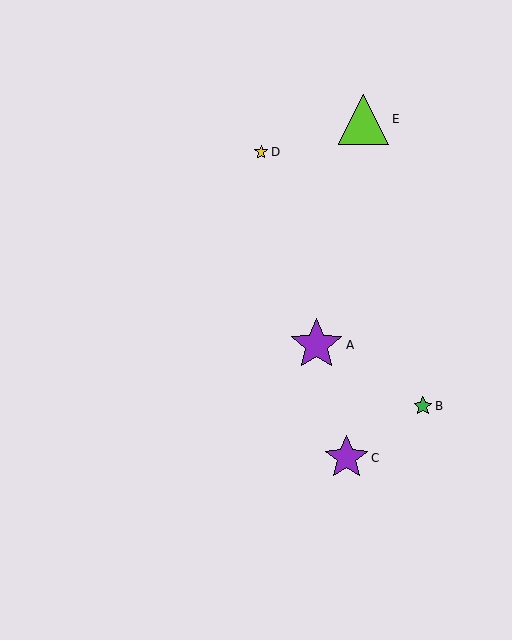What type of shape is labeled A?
Shape A is a purple star.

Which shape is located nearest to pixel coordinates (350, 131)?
The lime triangle (labeled E) at (364, 119) is nearest to that location.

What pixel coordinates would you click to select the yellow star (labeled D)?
Click at (261, 152) to select the yellow star D.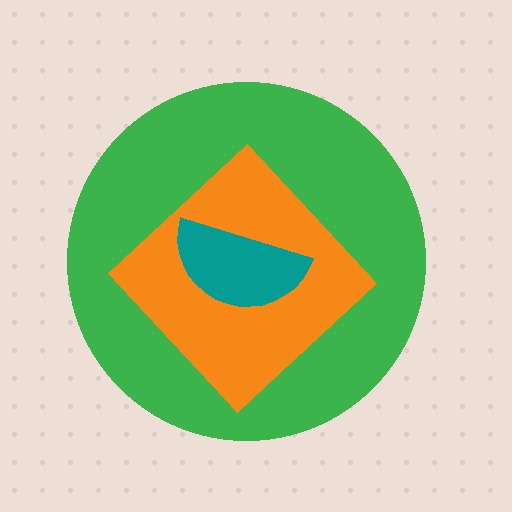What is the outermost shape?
The green circle.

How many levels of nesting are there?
3.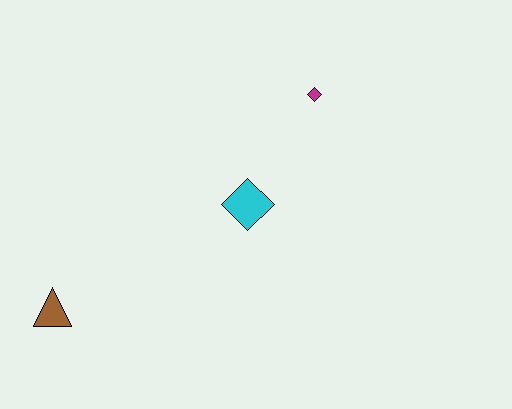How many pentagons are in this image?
There are no pentagons.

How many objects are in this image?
There are 3 objects.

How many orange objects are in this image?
There are no orange objects.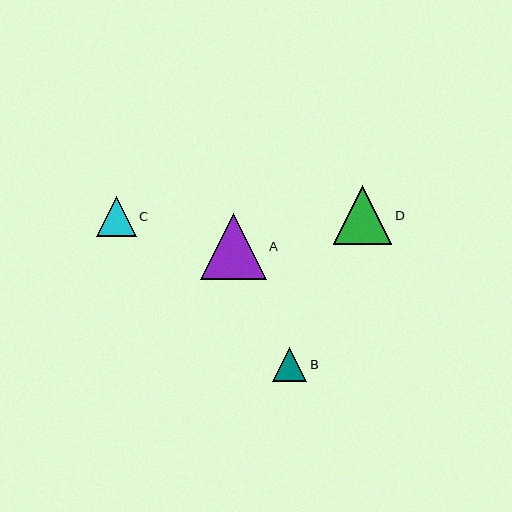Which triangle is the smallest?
Triangle B is the smallest with a size of approximately 34 pixels.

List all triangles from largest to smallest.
From largest to smallest: A, D, C, B.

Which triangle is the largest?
Triangle A is the largest with a size of approximately 66 pixels.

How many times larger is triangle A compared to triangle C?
Triangle A is approximately 1.7 times the size of triangle C.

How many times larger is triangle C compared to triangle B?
Triangle C is approximately 1.2 times the size of triangle B.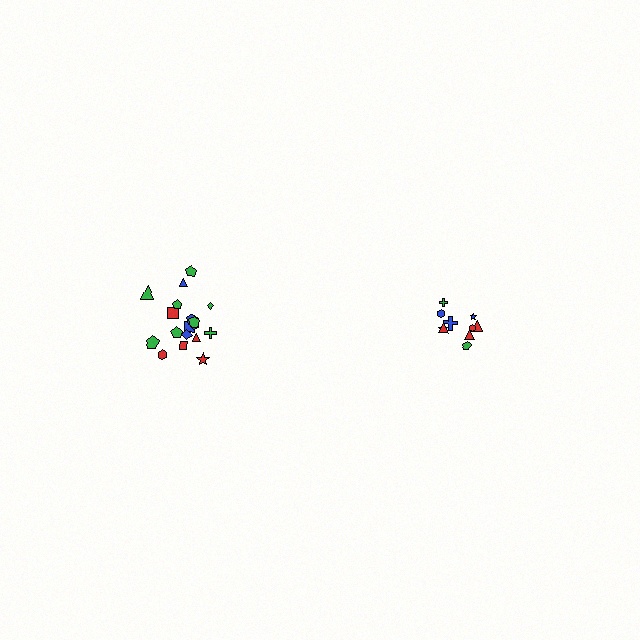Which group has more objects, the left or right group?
The left group.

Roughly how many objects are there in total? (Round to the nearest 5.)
Roughly 30 objects in total.